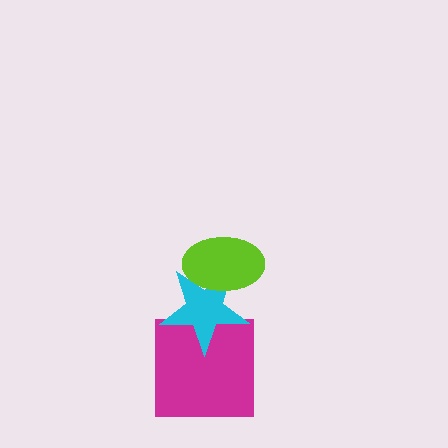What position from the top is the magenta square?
The magenta square is 3rd from the top.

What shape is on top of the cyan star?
The lime ellipse is on top of the cyan star.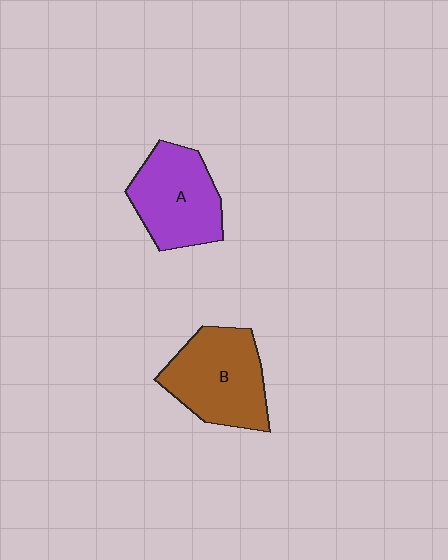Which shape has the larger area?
Shape B (brown).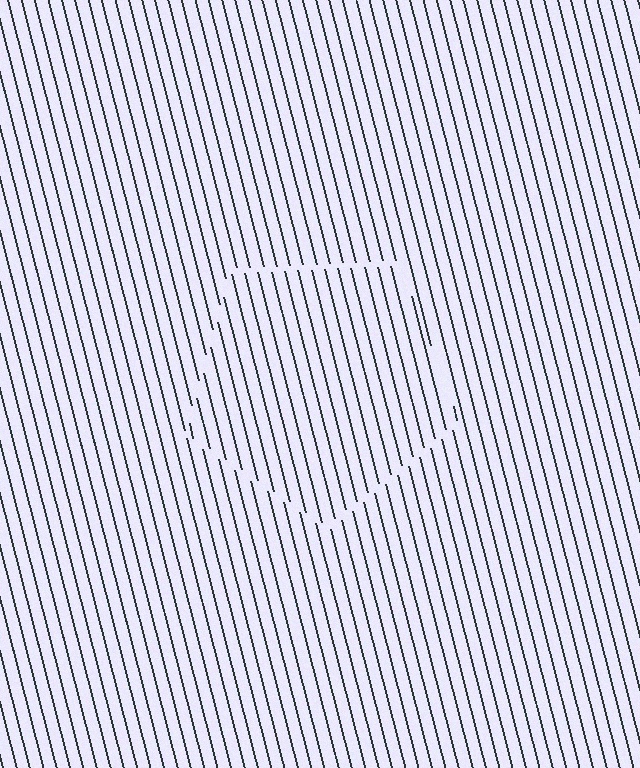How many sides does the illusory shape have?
5 sides — the line-ends trace a pentagon.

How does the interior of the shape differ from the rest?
The interior of the shape contains the same grating, shifted by half a period — the contour is defined by the phase discontinuity where line-ends from the inner and outer gratings abut.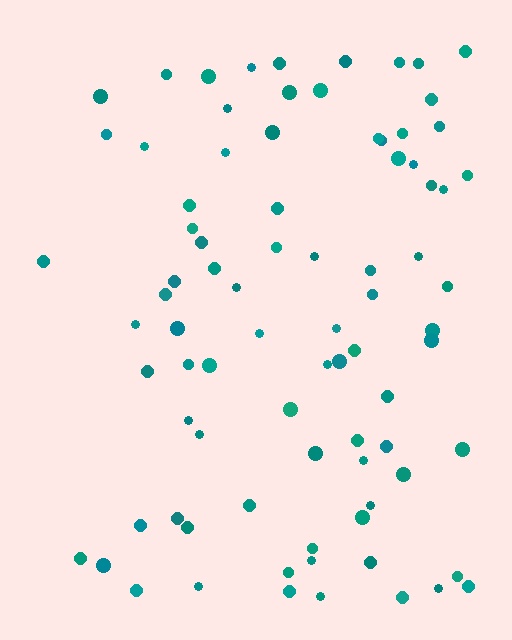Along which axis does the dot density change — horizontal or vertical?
Horizontal.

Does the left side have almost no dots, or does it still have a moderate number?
Still a moderate number, just noticeably fewer than the right.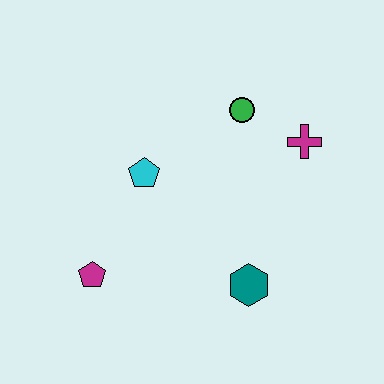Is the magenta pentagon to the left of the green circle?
Yes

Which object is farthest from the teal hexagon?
The green circle is farthest from the teal hexagon.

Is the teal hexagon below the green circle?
Yes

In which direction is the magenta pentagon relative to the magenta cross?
The magenta pentagon is to the left of the magenta cross.